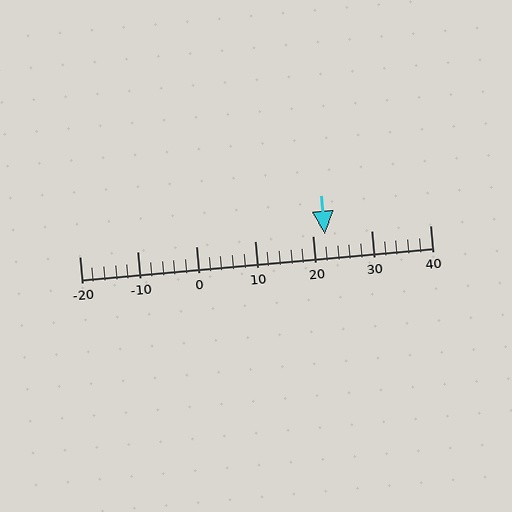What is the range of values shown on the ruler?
The ruler shows values from -20 to 40.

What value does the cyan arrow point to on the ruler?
The cyan arrow points to approximately 22.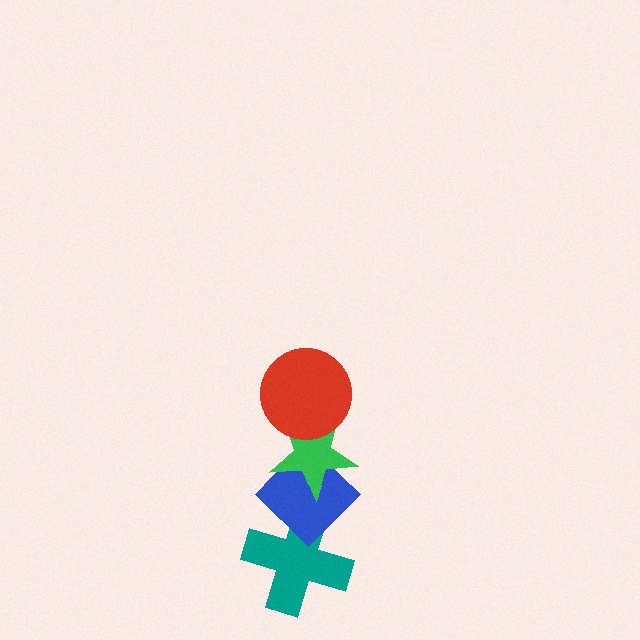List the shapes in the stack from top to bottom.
From top to bottom: the red circle, the green star, the blue diamond, the teal cross.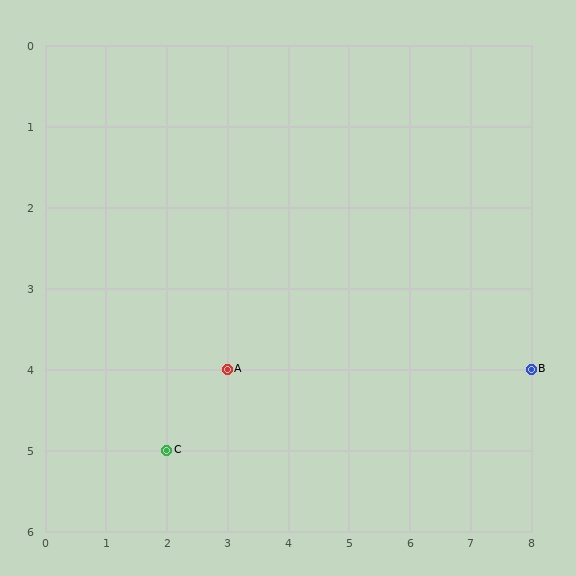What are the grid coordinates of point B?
Point B is at grid coordinates (8, 4).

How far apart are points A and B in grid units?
Points A and B are 5 columns apart.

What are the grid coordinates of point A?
Point A is at grid coordinates (3, 4).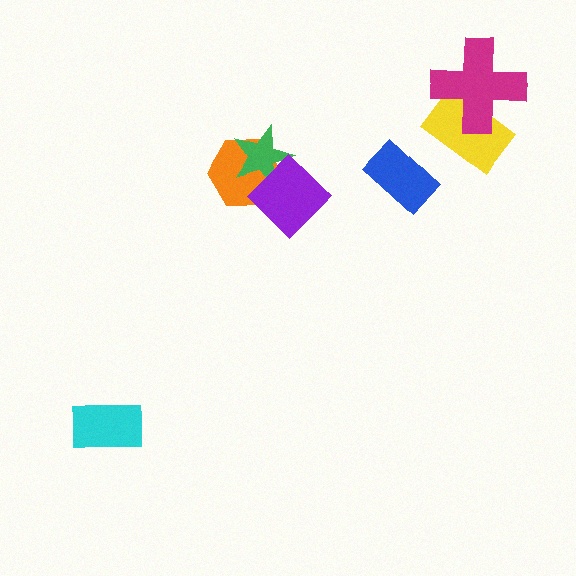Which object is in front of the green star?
The purple diamond is in front of the green star.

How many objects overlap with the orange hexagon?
2 objects overlap with the orange hexagon.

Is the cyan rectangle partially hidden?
No, no other shape covers it.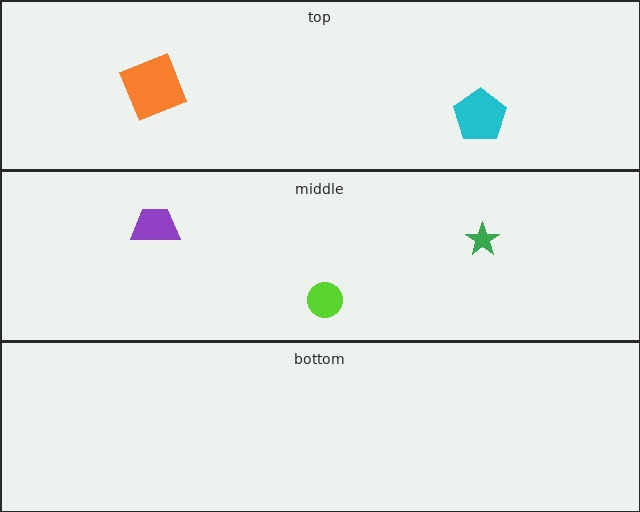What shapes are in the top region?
The cyan pentagon, the orange square.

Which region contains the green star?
The middle region.